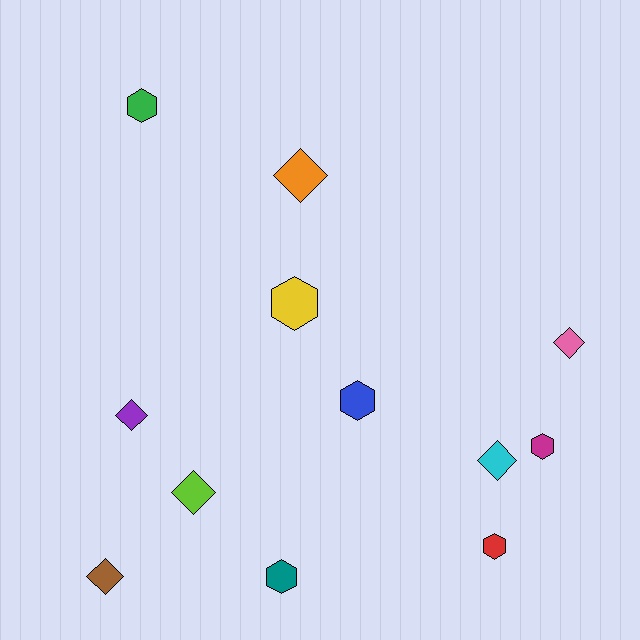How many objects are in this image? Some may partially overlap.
There are 12 objects.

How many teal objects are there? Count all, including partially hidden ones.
There is 1 teal object.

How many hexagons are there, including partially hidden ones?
There are 6 hexagons.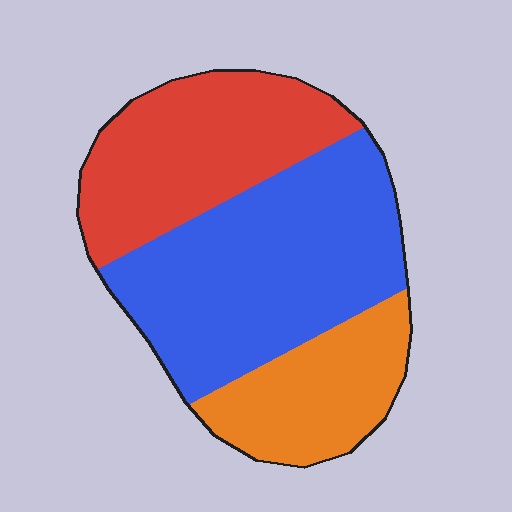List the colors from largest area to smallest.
From largest to smallest: blue, red, orange.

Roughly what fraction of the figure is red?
Red covers 32% of the figure.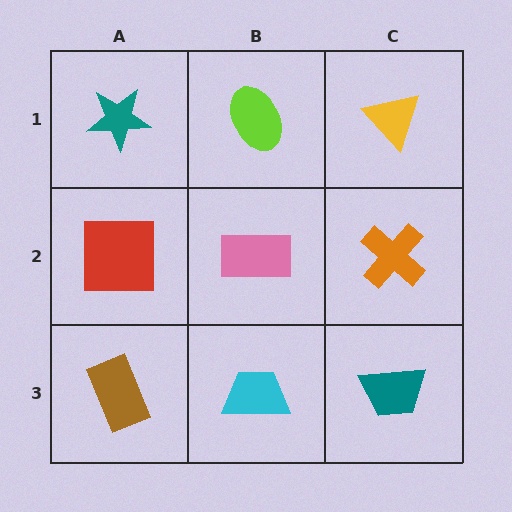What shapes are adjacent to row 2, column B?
A lime ellipse (row 1, column B), a cyan trapezoid (row 3, column B), a red square (row 2, column A), an orange cross (row 2, column C).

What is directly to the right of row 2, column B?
An orange cross.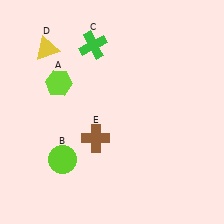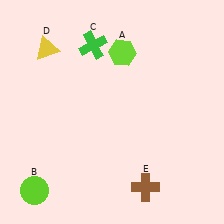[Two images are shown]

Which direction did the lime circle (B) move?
The lime circle (B) moved down.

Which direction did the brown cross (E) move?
The brown cross (E) moved right.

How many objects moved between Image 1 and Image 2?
3 objects moved between the two images.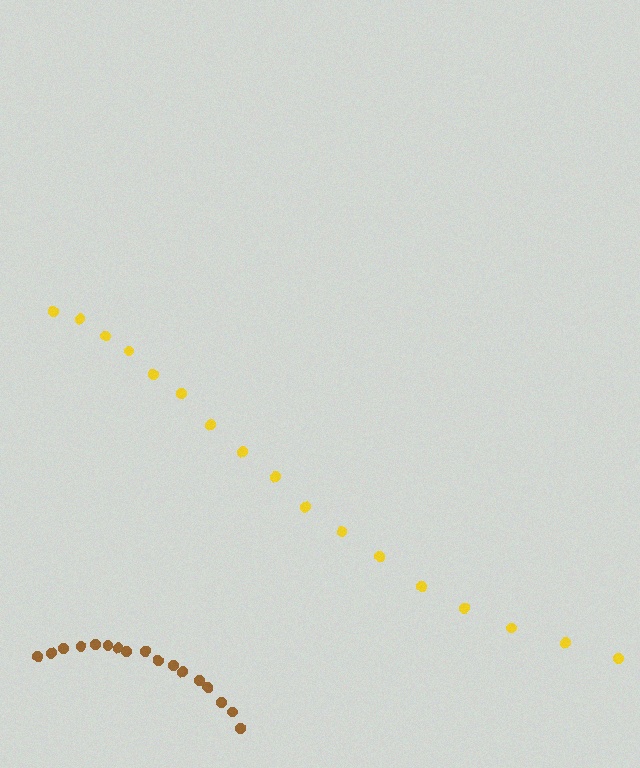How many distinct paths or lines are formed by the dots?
There are 2 distinct paths.